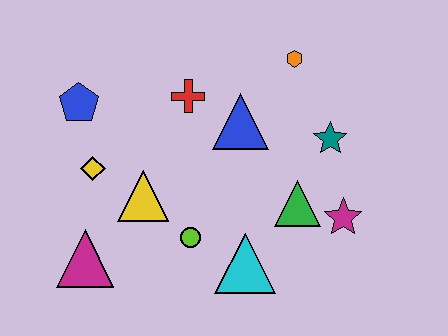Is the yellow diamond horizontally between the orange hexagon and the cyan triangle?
No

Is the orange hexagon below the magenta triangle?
No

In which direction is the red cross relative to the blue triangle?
The red cross is to the left of the blue triangle.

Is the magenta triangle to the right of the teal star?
No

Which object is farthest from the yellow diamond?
The magenta star is farthest from the yellow diamond.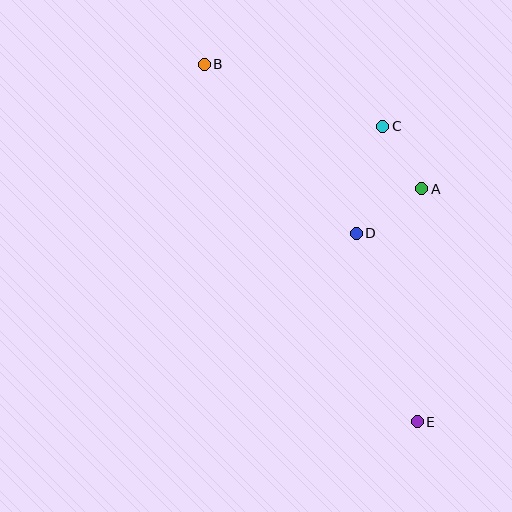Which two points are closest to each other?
Points A and C are closest to each other.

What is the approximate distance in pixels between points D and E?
The distance between D and E is approximately 198 pixels.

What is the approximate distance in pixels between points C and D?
The distance between C and D is approximately 110 pixels.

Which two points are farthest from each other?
Points B and E are farthest from each other.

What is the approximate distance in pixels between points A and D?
The distance between A and D is approximately 79 pixels.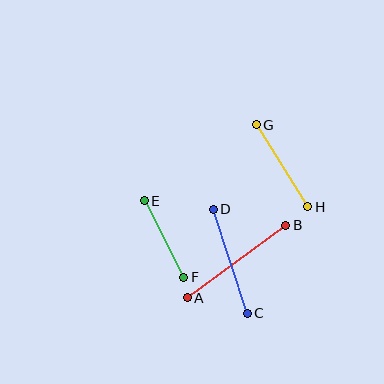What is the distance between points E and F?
The distance is approximately 86 pixels.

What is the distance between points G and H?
The distance is approximately 97 pixels.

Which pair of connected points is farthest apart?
Points A and B are farthest apart.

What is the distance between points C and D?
The distance is approximately 110 pixels.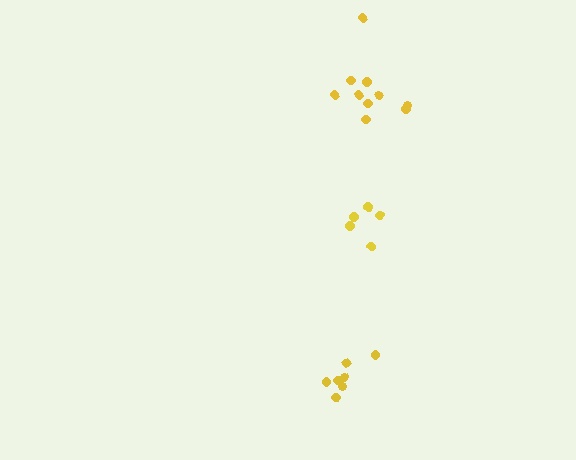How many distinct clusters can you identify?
There are 3 distinct clusters.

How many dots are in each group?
Group 1: 7 dots, Group 2: 10 dots, Group 3: 5 dots (22 total).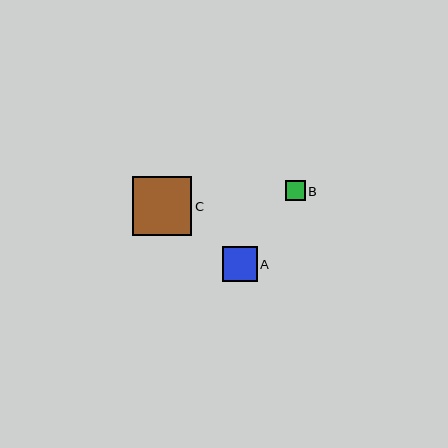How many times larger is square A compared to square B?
Square A is approximately 1.7 times the size of square B.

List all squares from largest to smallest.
From largest to smallest: C, A, B.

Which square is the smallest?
Square B is the smallest with a size of approximately 20 pixels.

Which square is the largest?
Square C is the largest with a size of approximately 59 pixels.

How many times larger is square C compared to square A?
Square C is approximately 1.7 times the size of square A.